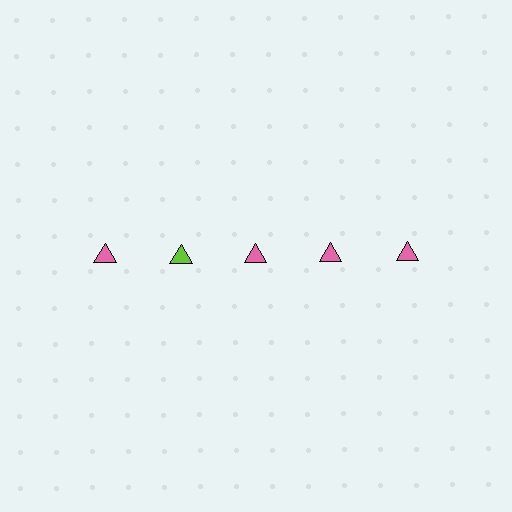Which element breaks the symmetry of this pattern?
The lime triangle in the top row, second from left column breaks the symmetry. All other shapes are pink triangles.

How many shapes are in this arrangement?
There are 5 shapes arranged in a grid pattern.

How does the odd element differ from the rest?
It has a different color: lime instead of pink.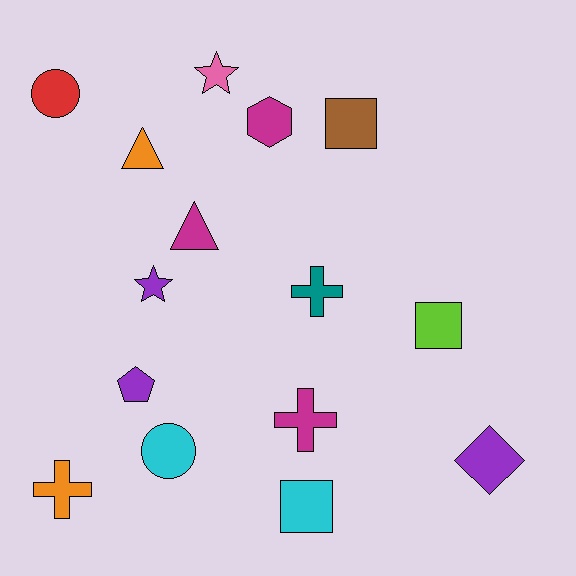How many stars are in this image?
There are 2 stars.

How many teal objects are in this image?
There is 1 teal object.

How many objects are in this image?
There are 15 objects.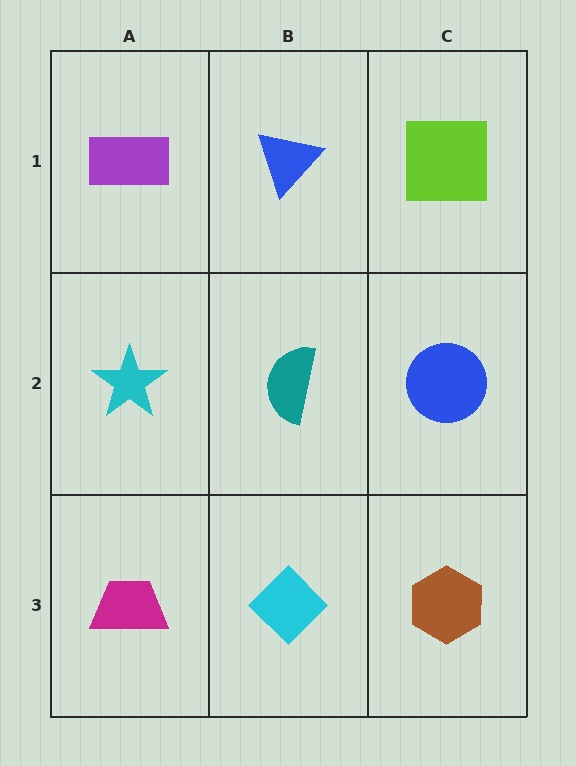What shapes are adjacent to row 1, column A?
A cyan star (row 2, column A), a blue triangle (row 1, column B).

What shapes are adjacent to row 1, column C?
A blue circle (row 2, column C), a blue triangle (row 1, column B).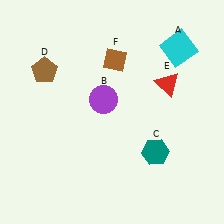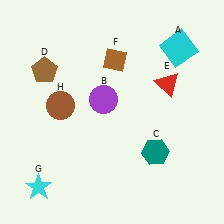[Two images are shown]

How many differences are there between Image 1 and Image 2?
There are 2 differences between the two images.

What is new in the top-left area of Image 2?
A brown circle (H) was added in the top-left area of Image 2.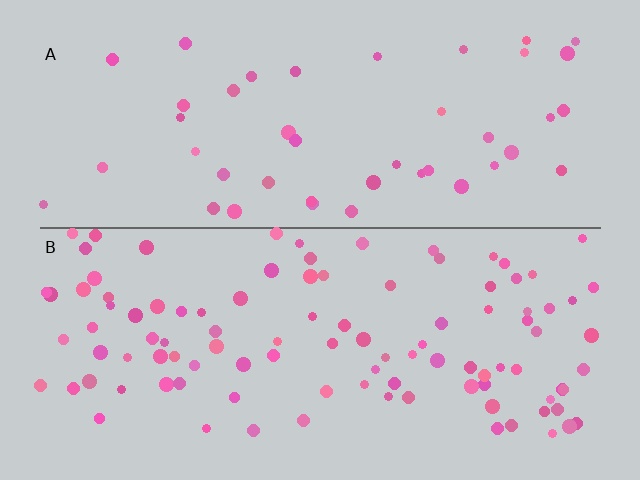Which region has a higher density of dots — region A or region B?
B (the bottom).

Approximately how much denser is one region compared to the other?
Approximately 2.3× — region B over region A.